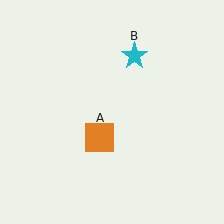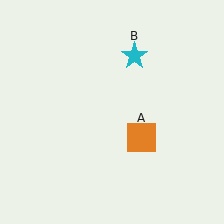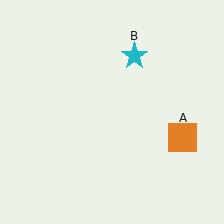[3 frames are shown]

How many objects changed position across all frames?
1 object changed position: orange square (object A).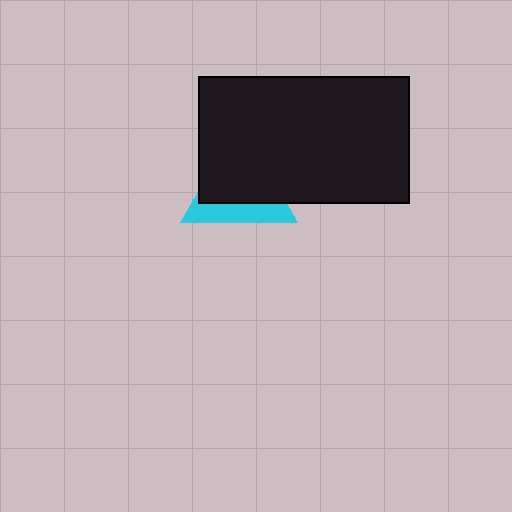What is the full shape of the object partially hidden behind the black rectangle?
The partially hidden object is a cyan triangle.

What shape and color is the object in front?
The object in front is a black rectangle.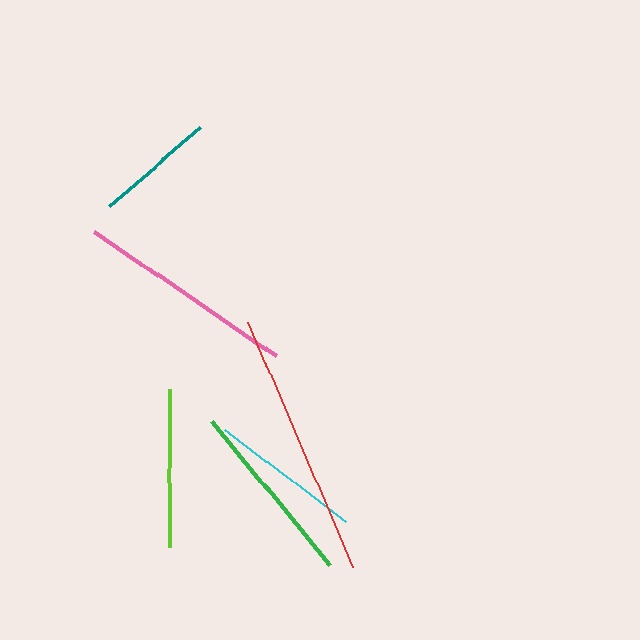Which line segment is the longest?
The red line is the longest at approximately 266 pixels.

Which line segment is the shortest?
The teal line is the shortest at approximately 121 pixels.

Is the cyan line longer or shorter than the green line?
The green line is longer than the cyan line.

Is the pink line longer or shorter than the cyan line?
The pink line is longer than the cyan line.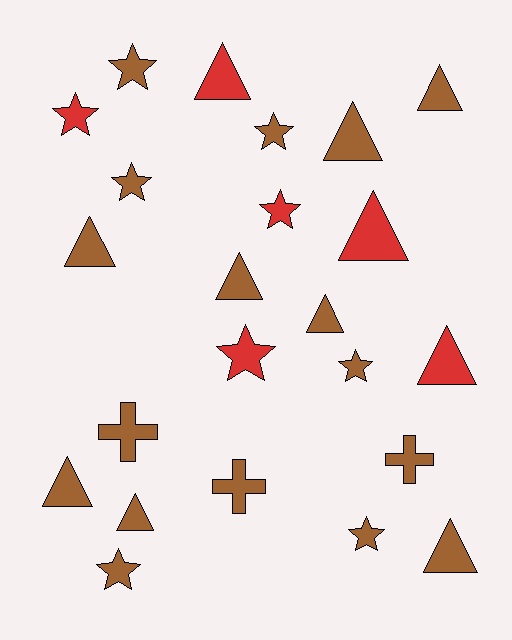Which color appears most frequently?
Brown, with 17 objects.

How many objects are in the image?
There are 23 objects.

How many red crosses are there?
There are no red crosses.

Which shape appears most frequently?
Triangle, with 11 objects.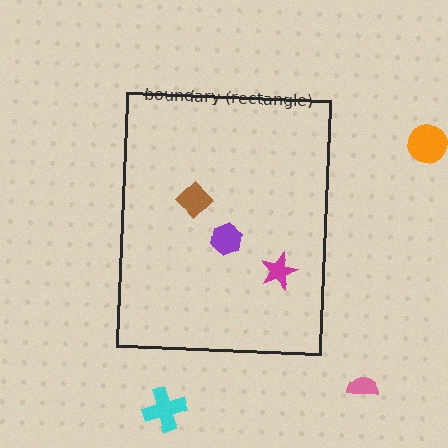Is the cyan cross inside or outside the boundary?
Outside.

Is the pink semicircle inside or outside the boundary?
Outside.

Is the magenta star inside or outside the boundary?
Inside.